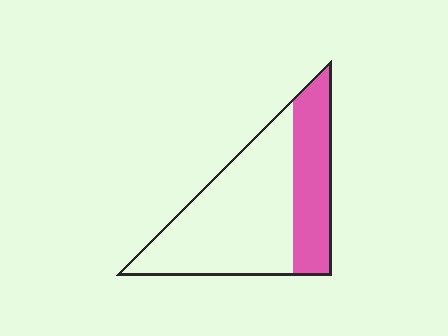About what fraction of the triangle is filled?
About one third (1/3).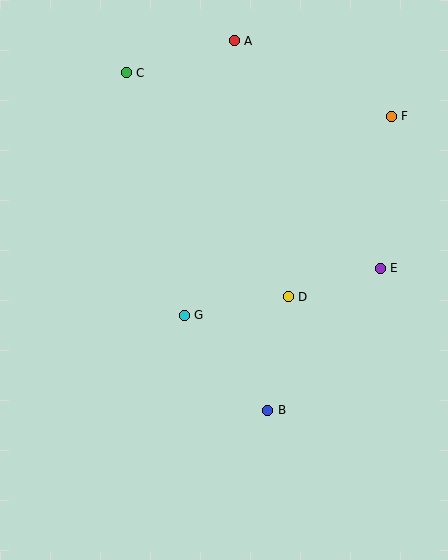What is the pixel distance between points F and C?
The distance between F and C is 269 pixels.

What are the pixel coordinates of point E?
Point E is at (380, 268).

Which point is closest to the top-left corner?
Point C is closest to the top-left corner.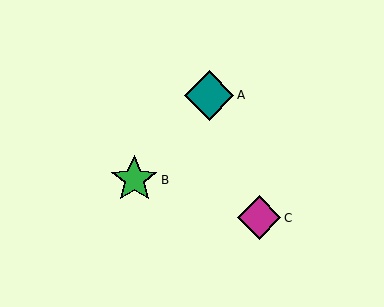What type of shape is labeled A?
Shape A is a teal diamond.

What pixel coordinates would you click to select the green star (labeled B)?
Click at (134, 180) to select the green star B.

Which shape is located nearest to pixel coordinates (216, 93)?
The teal diamond (labeled A) at (209, 95) is nearest to that location.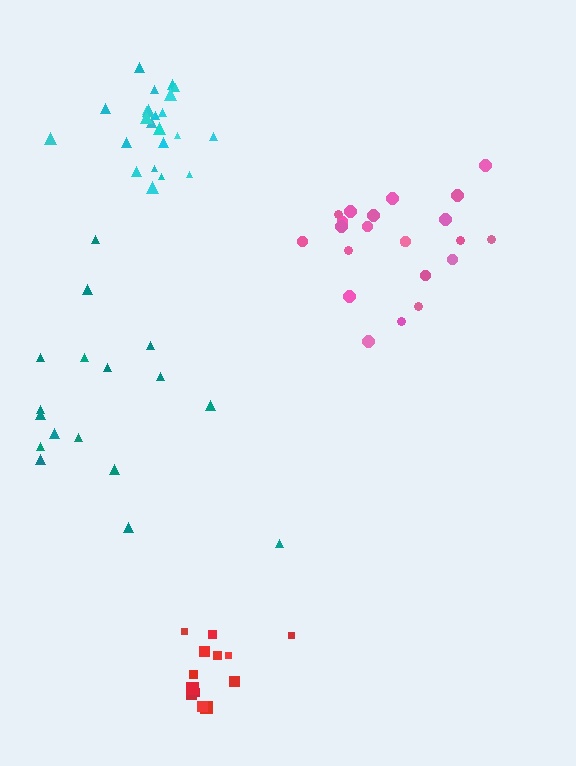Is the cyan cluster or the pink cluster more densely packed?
Pink.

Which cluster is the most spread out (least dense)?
Teal.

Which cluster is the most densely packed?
Red.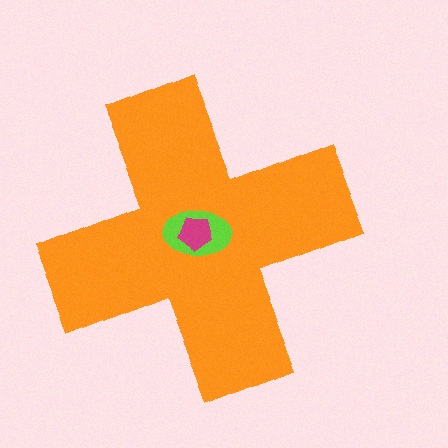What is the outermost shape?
The orange cross.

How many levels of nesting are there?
3.